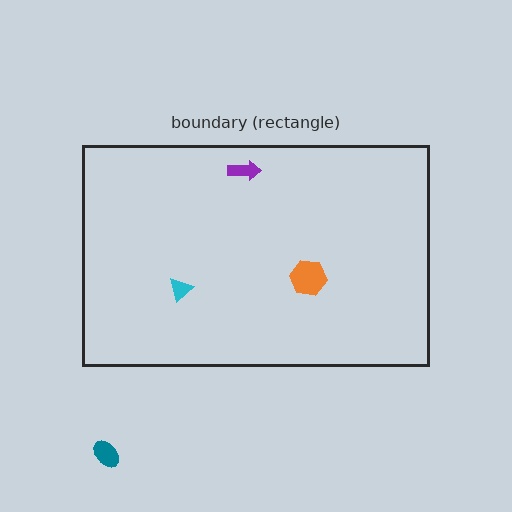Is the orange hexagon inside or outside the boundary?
Inside.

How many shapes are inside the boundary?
3 inside, 1 outside.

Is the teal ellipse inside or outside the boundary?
Outside.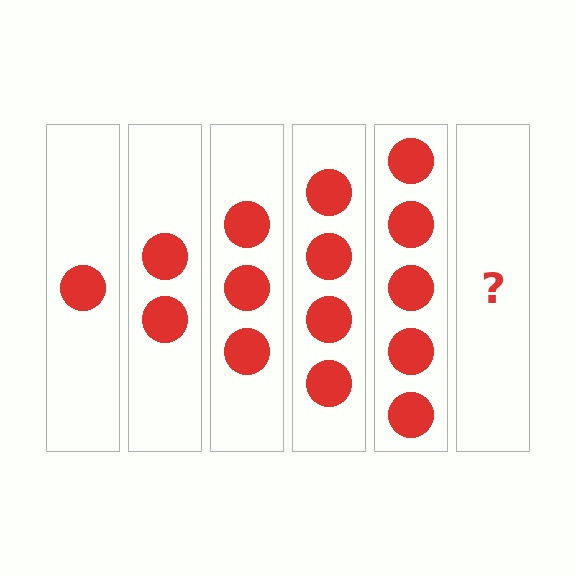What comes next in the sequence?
The next element should be 6 circles.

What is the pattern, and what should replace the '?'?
The pattern is that each step adds one more circle. The '?' should be 6 circles.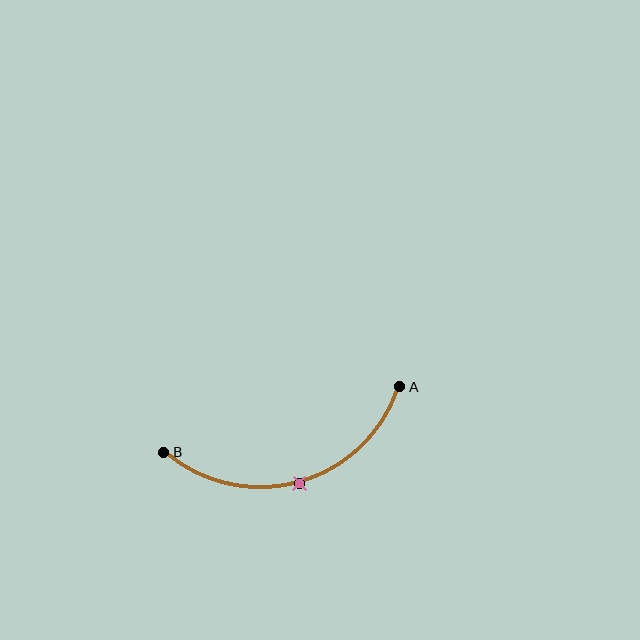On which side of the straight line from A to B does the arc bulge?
The arc bulges below the straight line connecting A and B.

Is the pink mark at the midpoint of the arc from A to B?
Yes. The pink mark lies on the arc at equal arc-length from both A and B — it is the arc midpoint.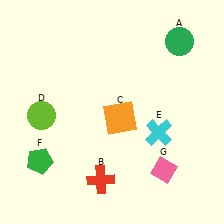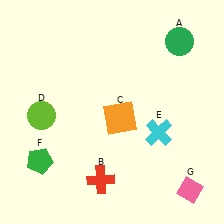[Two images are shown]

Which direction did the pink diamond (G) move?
The pink diamond (G) moved right.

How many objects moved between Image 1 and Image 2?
1 object moved between the two images.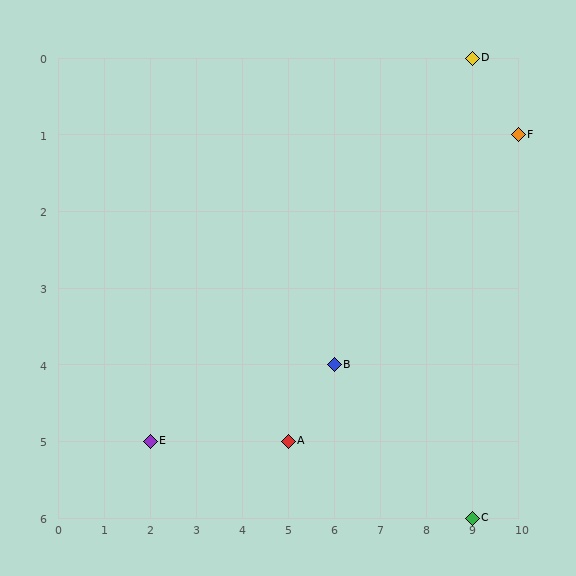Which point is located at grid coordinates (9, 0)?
Point D is at (9, 0).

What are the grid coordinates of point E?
Point E is at grid coordinates (2, 5).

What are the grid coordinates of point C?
Point C is at grid coordinates (9, 6).